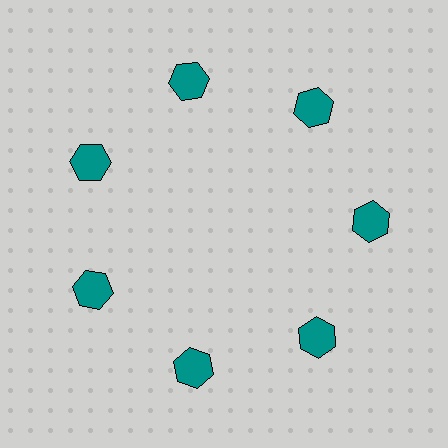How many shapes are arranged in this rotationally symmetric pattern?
There are 7 shapes, arranged in 7 groups of 1.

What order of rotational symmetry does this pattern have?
This pattern has 7-fold rotational symmetry.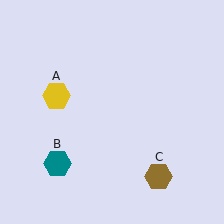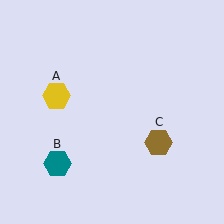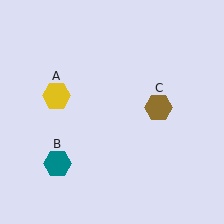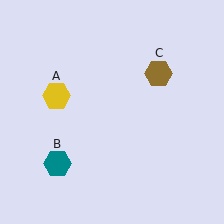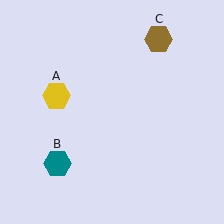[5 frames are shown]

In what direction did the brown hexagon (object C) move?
The brown hexagon (object C) moved up.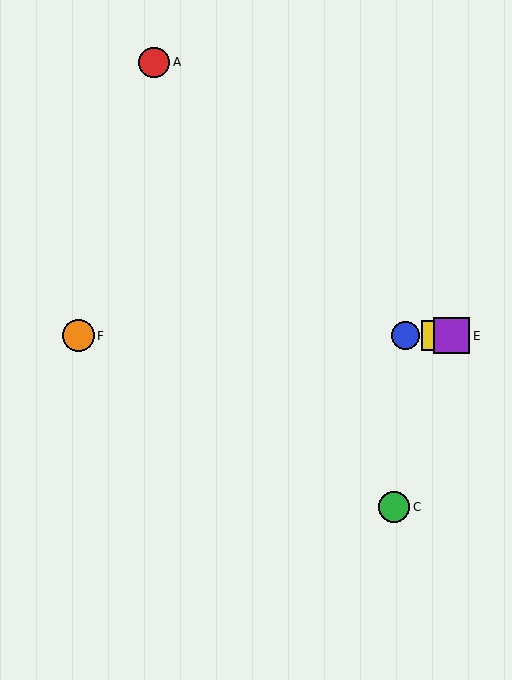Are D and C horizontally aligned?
No, D is at y≈336 and C is at y≈507.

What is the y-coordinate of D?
Object D is at y≈336.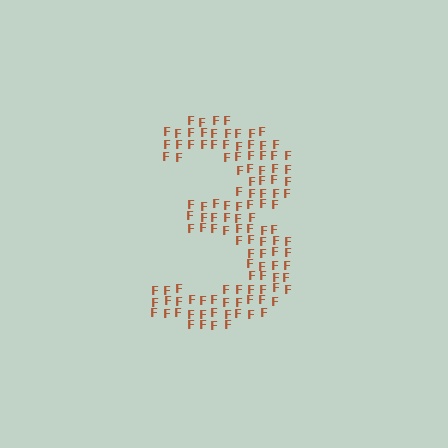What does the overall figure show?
The overall figure shows the digit 3.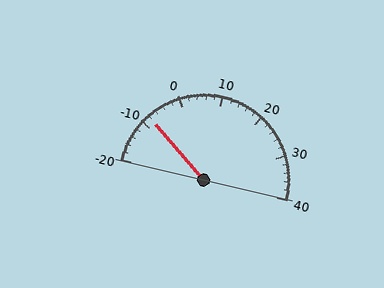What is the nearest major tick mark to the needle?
The nearest major tick mark is -10.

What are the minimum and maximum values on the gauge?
The gauge ranges from -20 to 40.